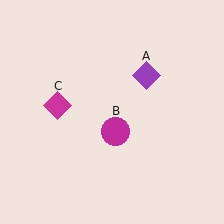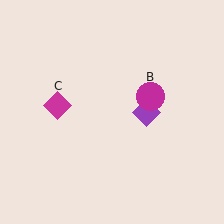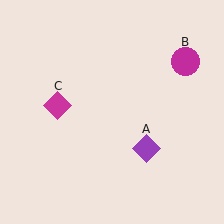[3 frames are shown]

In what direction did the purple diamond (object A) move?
The purple diamond (object A) moved down.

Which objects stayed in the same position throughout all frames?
Magenta diamond (object C) remained stationary.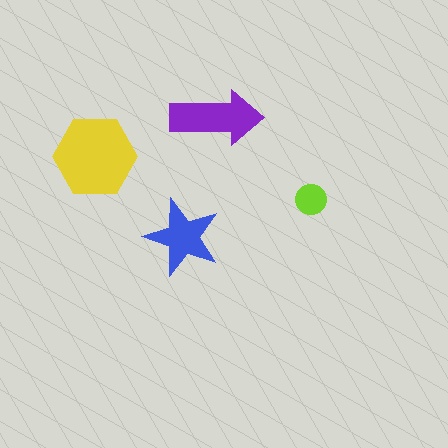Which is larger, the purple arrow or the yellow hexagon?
The yellow hexagon.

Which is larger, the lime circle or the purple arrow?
The purple arrow.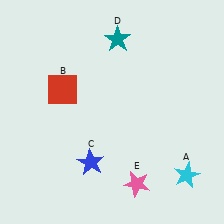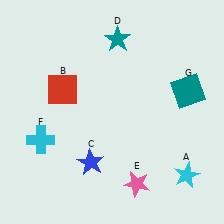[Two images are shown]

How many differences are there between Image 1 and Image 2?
There are 2 differences between the two images.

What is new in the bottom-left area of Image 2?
A cyan cross (F) was added in the bottom-left area of Image 2.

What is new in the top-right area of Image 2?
A teal square (G) was added in the top-right area of Image 2.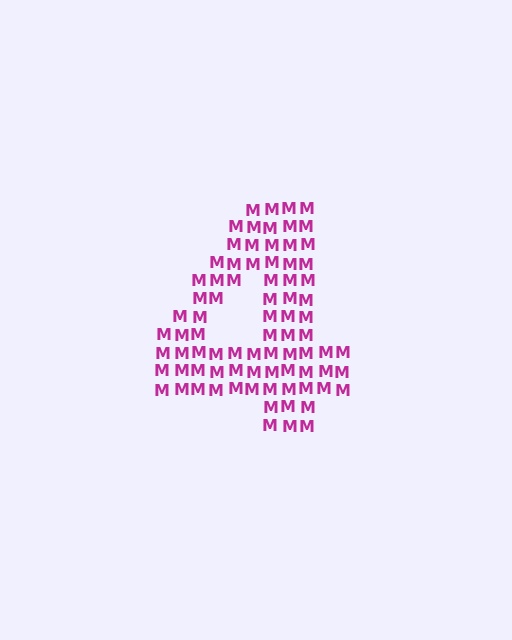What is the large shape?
The large shape is the digit 4.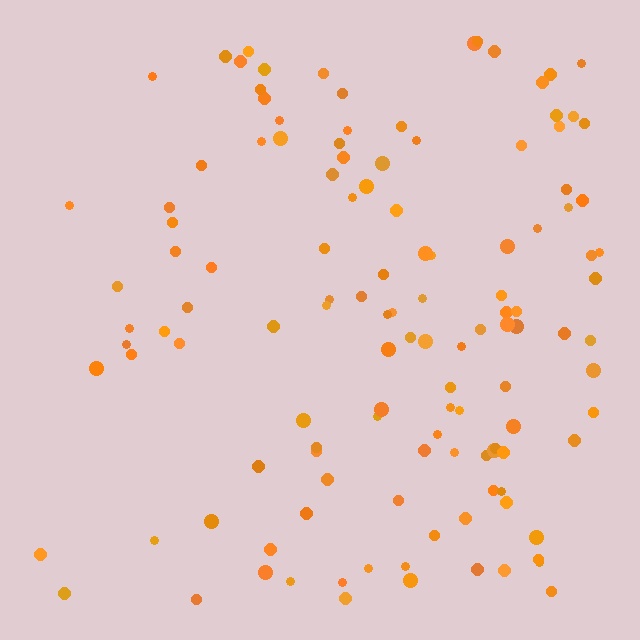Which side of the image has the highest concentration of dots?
The right.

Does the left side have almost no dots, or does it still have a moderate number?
Still a moderate number, just noticeably fewer than the right.